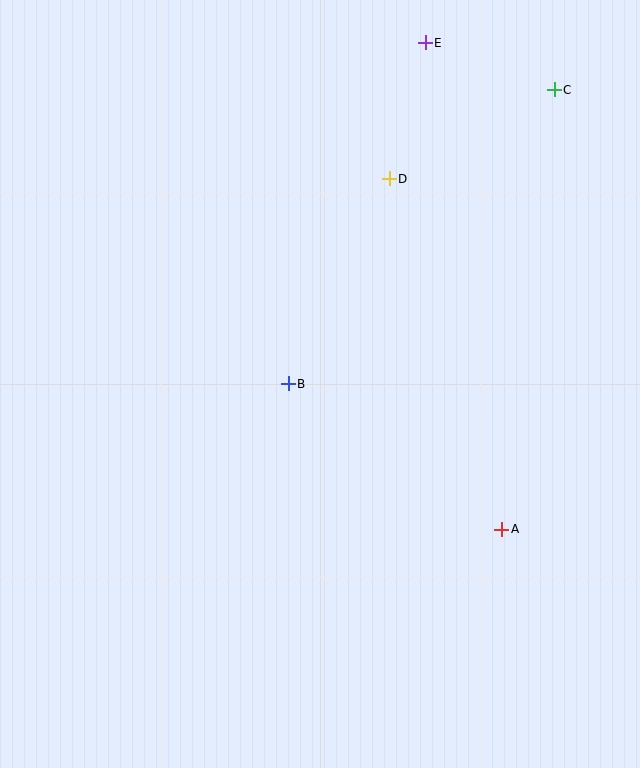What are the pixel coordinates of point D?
Point D is at (389, 179).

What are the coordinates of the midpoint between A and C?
The midpoint between A and C is at (528, 310).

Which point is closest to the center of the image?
Point B at (288, 384) is closest to the center.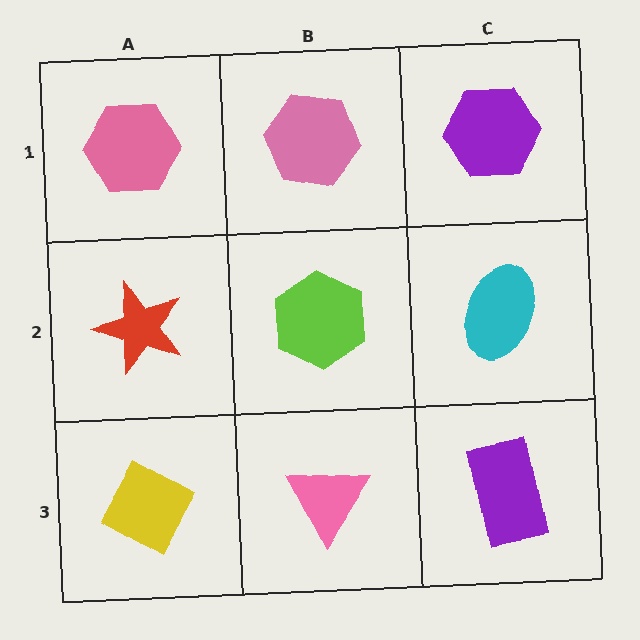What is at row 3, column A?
A yellow diamond.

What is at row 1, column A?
A pink hexagon.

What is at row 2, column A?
A red star.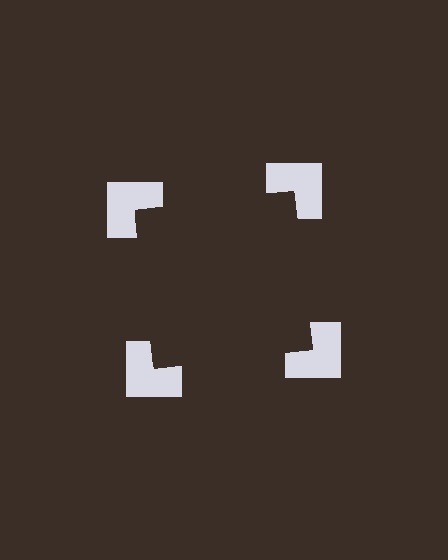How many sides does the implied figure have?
4 sides.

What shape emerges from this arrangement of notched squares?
An illusory square — its edges are inferred from the aligned wedge cuts in the notched squares, not physically drawn.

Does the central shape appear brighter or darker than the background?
It typically appears slightly darker than the background, even though no actual brightness change is drawn.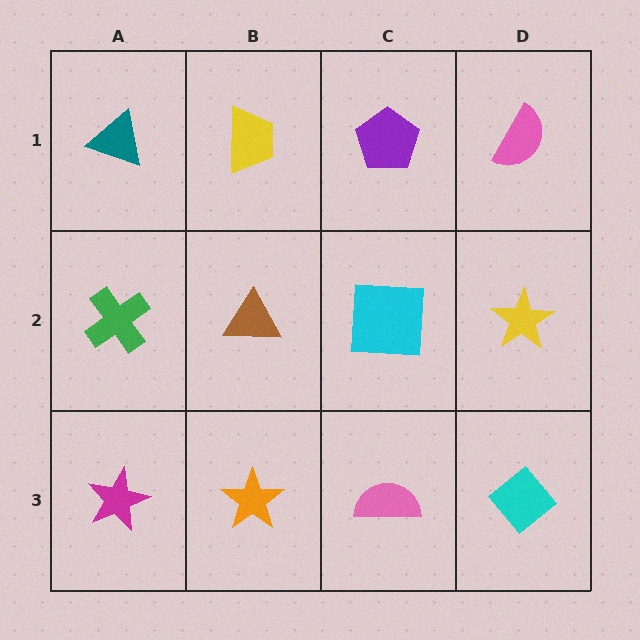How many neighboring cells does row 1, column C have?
3.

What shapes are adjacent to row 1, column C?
A cyan square (row 2, column C), a yellow trapezoid (row 1, column B), a pink semicircle (row 1, column D).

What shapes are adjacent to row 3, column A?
A green cross (row 2, column A), an orange star (row 3, column B).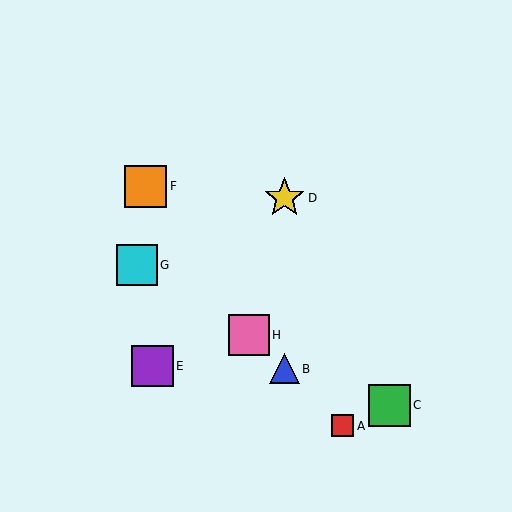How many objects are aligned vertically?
2 objects (B, D) are aligned vertically.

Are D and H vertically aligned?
No, D is at x≈284 and H is at x≈249.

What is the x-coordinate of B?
Object B is at x≈284.